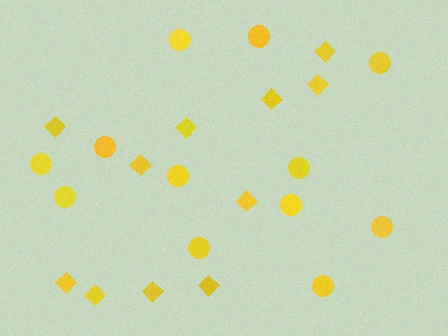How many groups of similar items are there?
There are 2 groups: one group of circles (12) and one group of diamonds (11).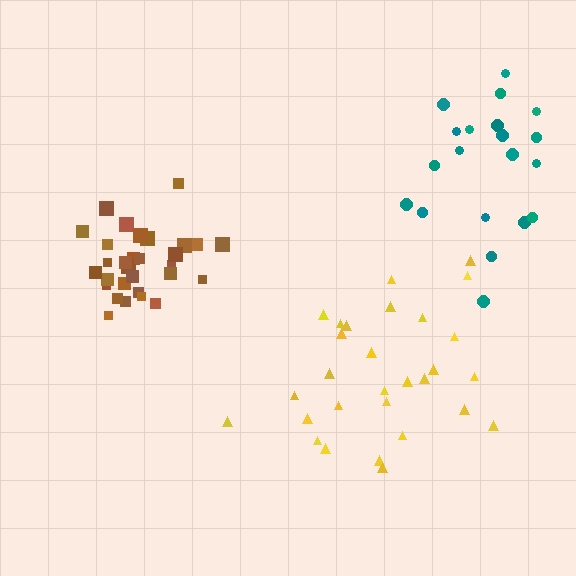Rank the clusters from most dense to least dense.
brown, yellow, teal.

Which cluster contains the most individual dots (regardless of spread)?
Brown (31).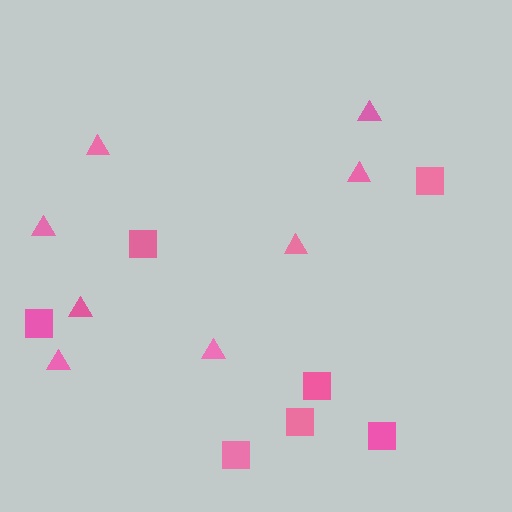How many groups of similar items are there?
There are 2 groups: one group of triangles (8) and one group of squares (7).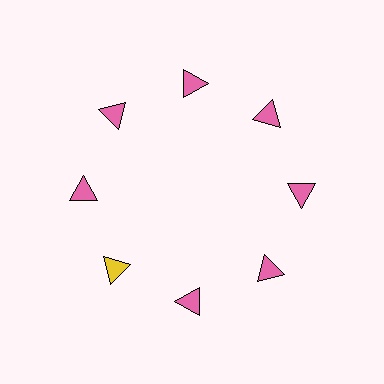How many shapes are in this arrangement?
There are 8 shapes arranged in a ring pattern.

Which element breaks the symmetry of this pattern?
The yellow triangle at roughly the 8 o'clock position breaks the symmetry. All other shapes are pink triangles.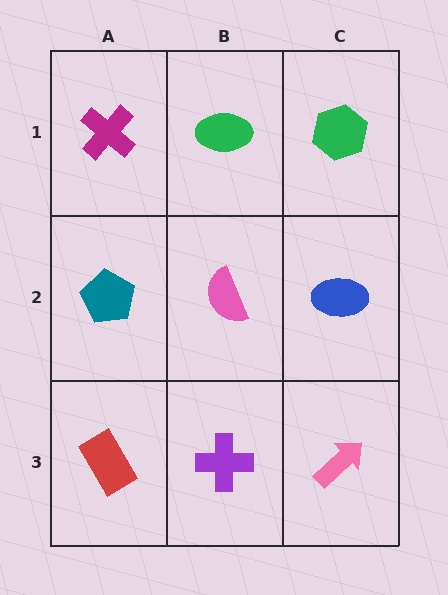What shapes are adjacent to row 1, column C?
A blue ellipse (row 2, column C), a green ellipse (row 1, column B).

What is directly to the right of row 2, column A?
A pink semicircle.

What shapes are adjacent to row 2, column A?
A magenta cross (row 1, column A), a red rectangle (row 3, column A), a pink semicircle (row 2, column B).